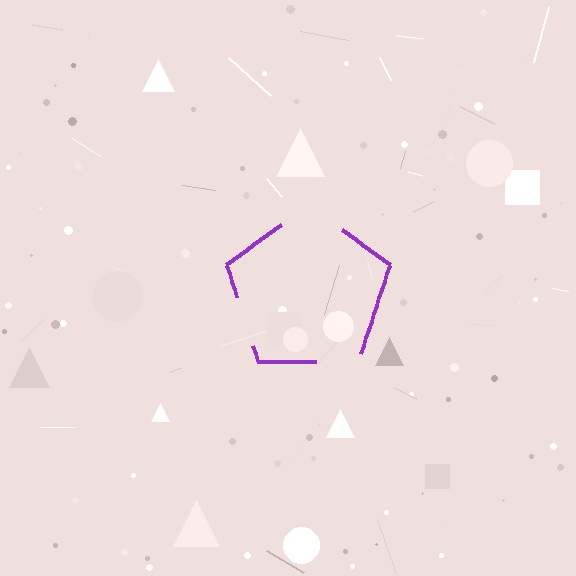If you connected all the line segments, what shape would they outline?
They would outline a pentagon.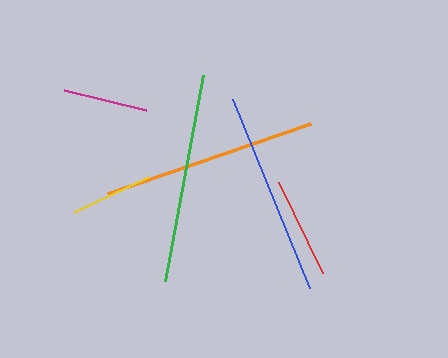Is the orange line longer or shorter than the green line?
The orange line is longer than the green line.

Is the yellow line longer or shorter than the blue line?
The blue line is longer than the yellow line.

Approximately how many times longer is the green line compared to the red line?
The green line is approximately 2.1 times the length of the red line.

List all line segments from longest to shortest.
From longest to shortest: orange, green, blue, red, magenta, yellow.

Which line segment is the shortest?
The yellow line is the shortest at approximately 83 pixels.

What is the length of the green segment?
The green segment is approximately 209 pixels long.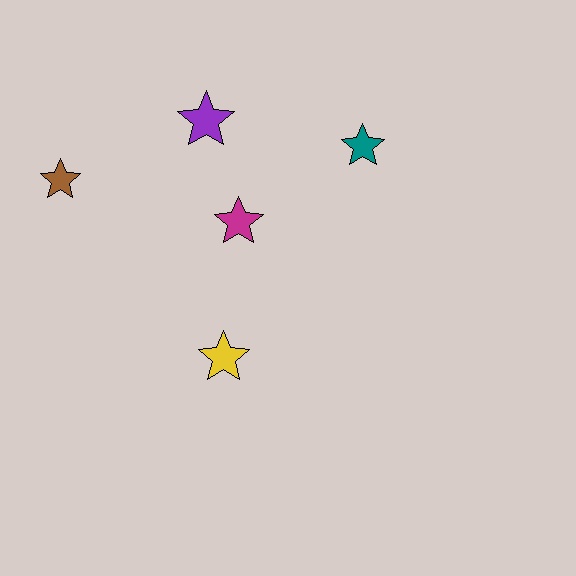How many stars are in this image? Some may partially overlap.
There are 5 stars.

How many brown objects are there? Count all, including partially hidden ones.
There is 1 brown object.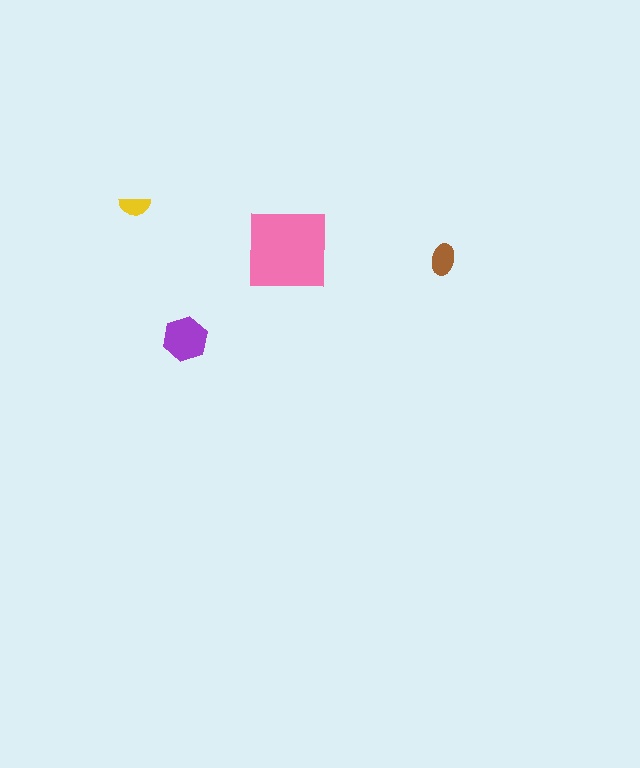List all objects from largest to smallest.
The pink square, the purple hexagon, the brown ellipse, the yellow semicircle.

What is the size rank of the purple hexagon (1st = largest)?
2nd.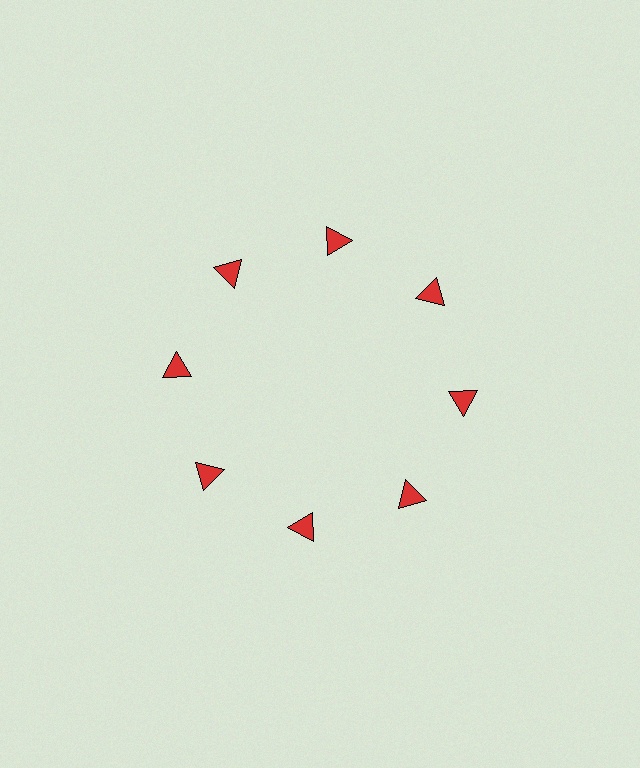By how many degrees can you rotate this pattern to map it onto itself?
The pattern maps onto itself every 45 degrees of rotation.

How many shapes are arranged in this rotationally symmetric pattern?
There are 8 shapes, arranged in 8 groups of 1.